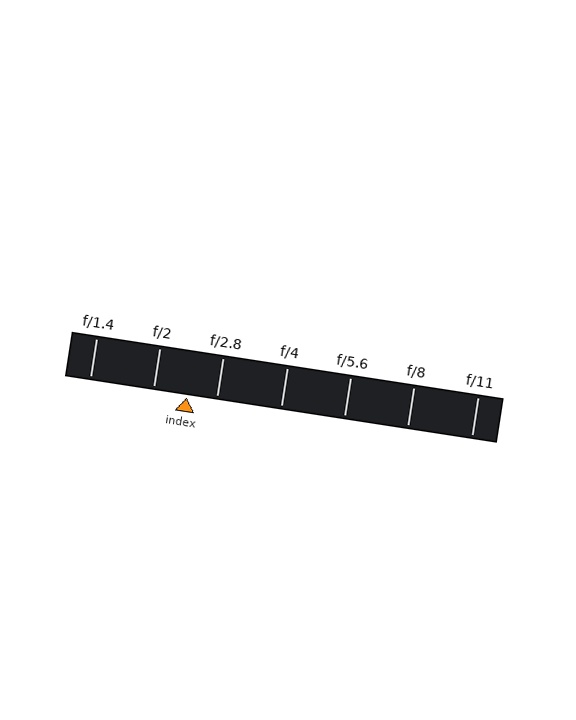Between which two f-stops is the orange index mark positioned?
The index mark is between f/2 and f/2.8.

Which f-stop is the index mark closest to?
The index mark is closest to f/2.8.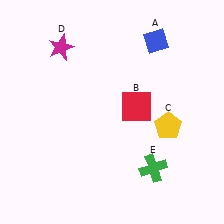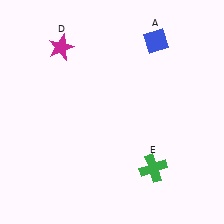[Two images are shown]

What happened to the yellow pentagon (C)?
The yellow pentagon (C) was removed in Image 2. It was in the bottom-right area of Image 1.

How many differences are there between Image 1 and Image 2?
There are 2 differences between the two images.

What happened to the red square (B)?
The red square (B) was removed in Image 2. It was in the top-right area of Image 1.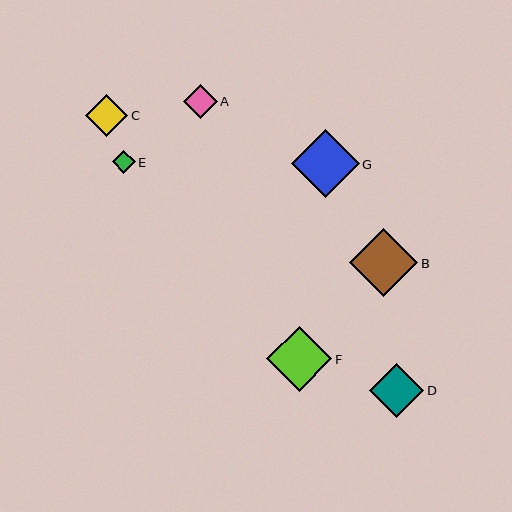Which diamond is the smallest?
Diamond E is the smallest with a size of approximately 23 pixels.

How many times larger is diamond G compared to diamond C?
Diamond G is approximately 1.6 times the size of diamond C.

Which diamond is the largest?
Diamond B is the largest with a size of approximately 69 pixels.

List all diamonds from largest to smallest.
From largest to smallest: B, G, F, D, C, A, E.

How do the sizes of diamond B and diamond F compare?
Diamond B and diamond F are approximately the same size.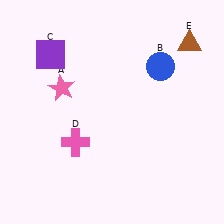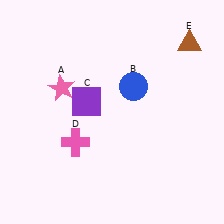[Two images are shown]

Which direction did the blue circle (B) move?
The blue circle (B) moved left.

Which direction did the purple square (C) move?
The purple square (C) moved down.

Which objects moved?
The objects that moved are: the blue circle (B), the purple square (C).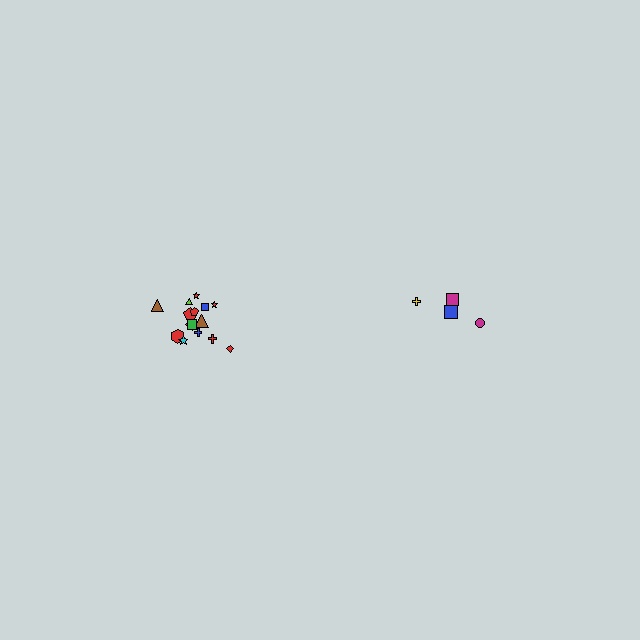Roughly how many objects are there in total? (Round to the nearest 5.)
Roughly 20 objects in total.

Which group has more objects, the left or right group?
The left group.